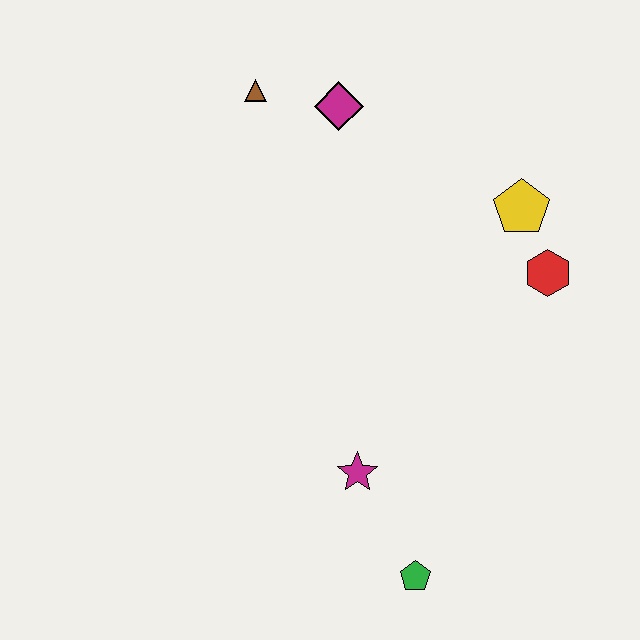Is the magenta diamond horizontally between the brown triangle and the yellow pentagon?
Yes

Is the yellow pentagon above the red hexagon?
Yes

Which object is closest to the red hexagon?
The yellow pentagon is closest to the red hexagon.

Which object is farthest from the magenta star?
The brown triangle is farthest from the magenta star.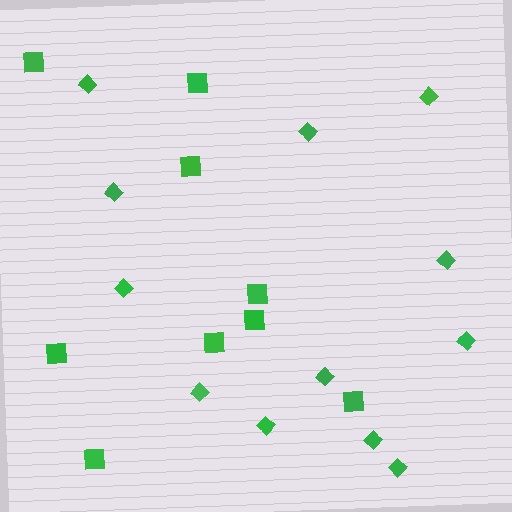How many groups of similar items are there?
There are 2 groups: one group of diamonds (12) and one group of squares (9).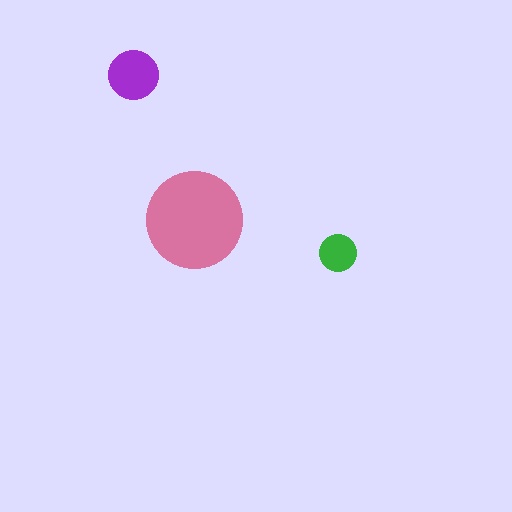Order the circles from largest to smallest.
the pink one, the purple one, the green one.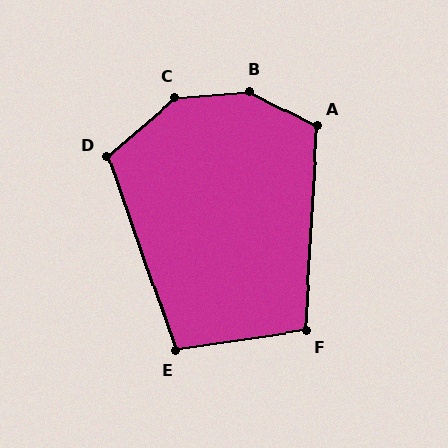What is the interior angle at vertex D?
Approximately 111 degrees (obtuse).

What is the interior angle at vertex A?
Approximately 114 degrees (obtuse).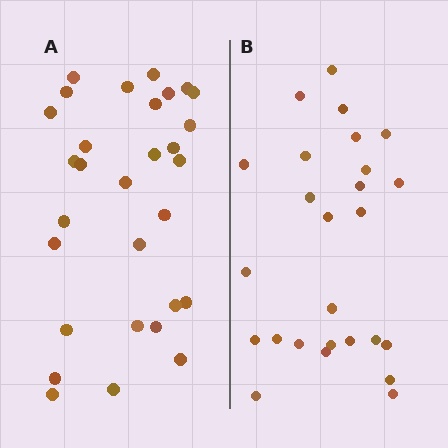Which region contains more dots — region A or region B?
Region A (the left region) has more dots.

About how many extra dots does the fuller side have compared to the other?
Region A has about 4 more dots than region B.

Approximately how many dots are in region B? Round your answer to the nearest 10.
About 30 dots. (The exact count is 26, which rounds to 30.)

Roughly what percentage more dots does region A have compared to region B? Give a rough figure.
About 15% more.